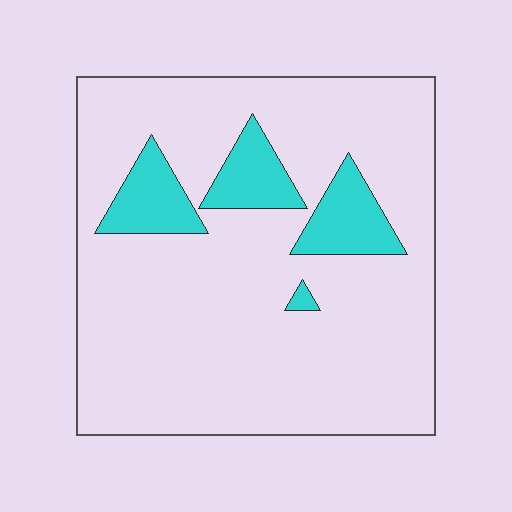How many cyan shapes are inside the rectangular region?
4.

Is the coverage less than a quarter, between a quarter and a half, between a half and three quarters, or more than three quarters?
Less than a quarter.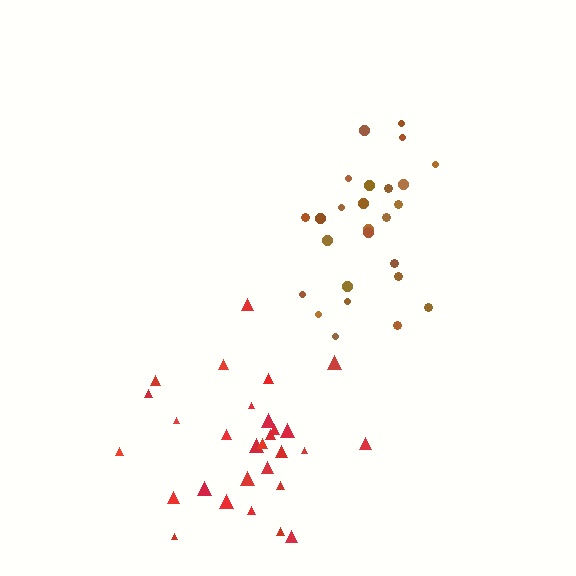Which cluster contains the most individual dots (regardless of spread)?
Red (29).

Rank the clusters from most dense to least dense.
brown, red.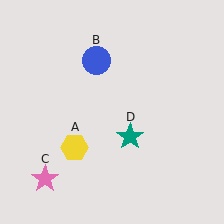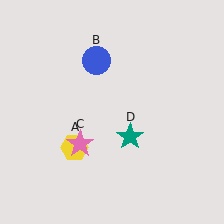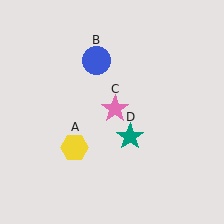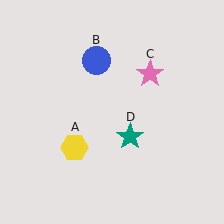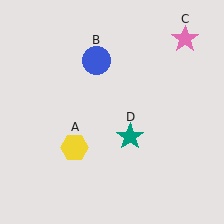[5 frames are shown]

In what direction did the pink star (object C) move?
The pink star (object C) moved up and to the right.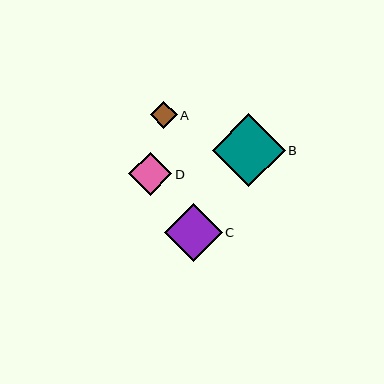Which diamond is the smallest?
Diamond A is the smallest with a size of approximately 27 pixels.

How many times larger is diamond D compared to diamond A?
Diamond D is approximately 1.6 times the size of diamond A.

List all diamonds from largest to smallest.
From largest to smallest: B, C, D, A.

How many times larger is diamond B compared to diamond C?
Diamond B is approximately 1.3 times the size of diamond C.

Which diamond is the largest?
Diamond B is the largest with a size of approximately 73 pixels.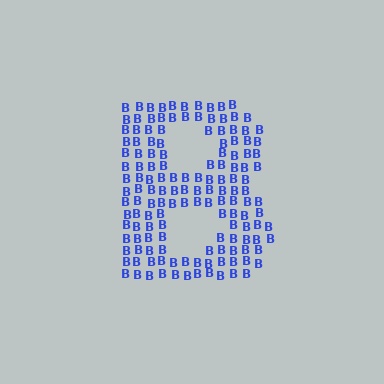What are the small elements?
The small elements are letter B's.